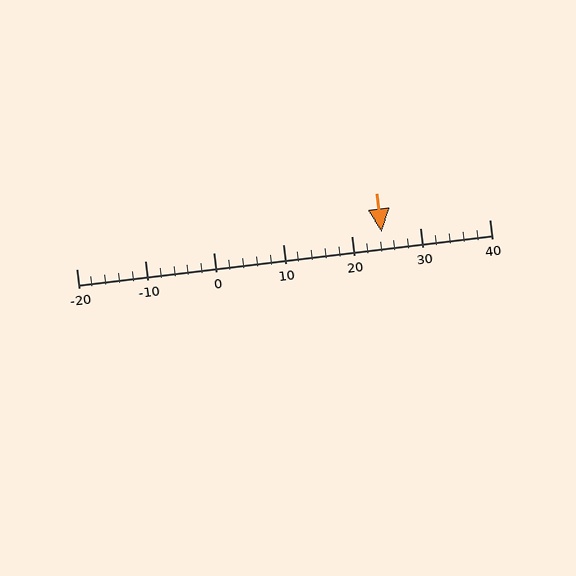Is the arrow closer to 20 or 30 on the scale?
The arrow is closer to 20.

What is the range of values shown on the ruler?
The ruler shows values from -20 to 40.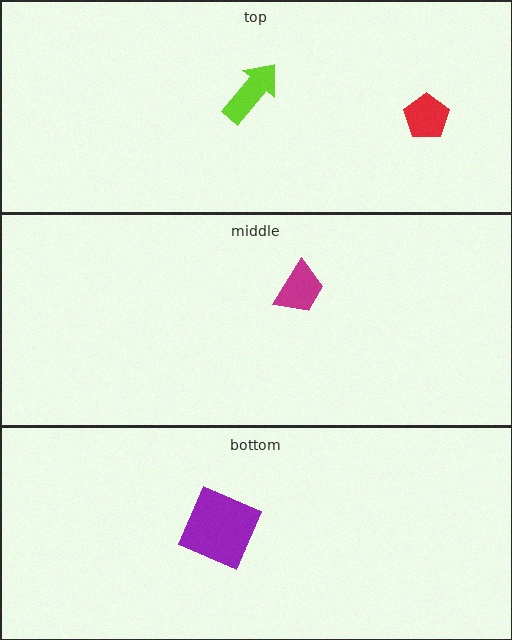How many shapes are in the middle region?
1.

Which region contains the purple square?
The bottom region.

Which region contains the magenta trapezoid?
The middle region.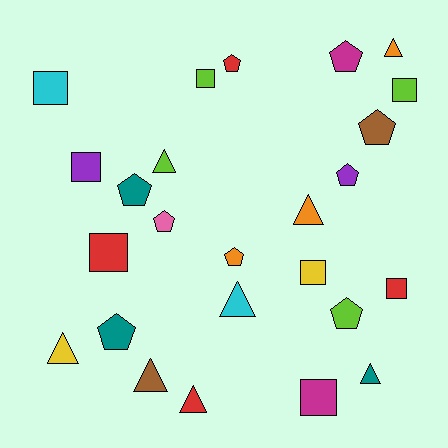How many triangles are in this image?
There are 8 triangles.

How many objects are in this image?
There are 25 objects.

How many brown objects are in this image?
There are 2 brown objects.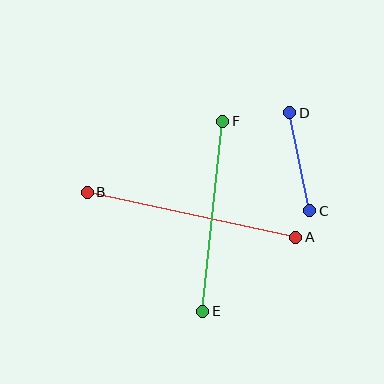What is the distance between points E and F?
The distance is approximately 191 pixels.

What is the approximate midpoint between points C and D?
The midpoint is at approximately (300, 162) pixels.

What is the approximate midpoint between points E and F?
The midpoint is at approximately (213, 216) pixels.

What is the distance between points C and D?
The distance is approximately 100 pixels.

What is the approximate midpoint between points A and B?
The midpoint is at approximately (191, 215) pixels.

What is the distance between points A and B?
The distance is approximately 213 pixels.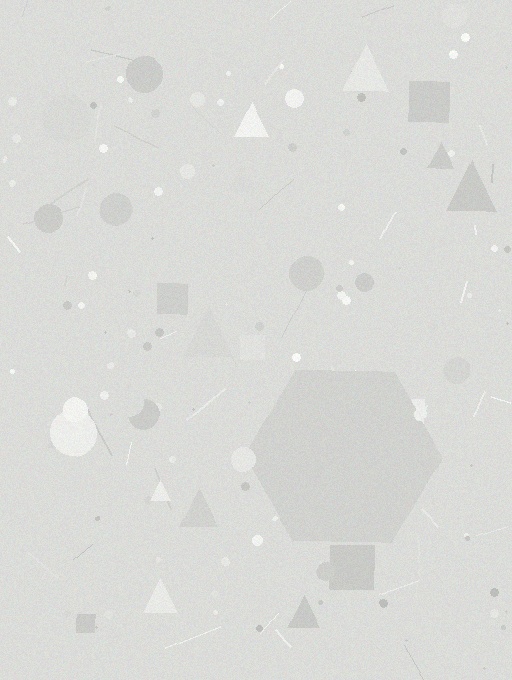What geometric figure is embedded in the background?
A hexagon is embedded in the background.